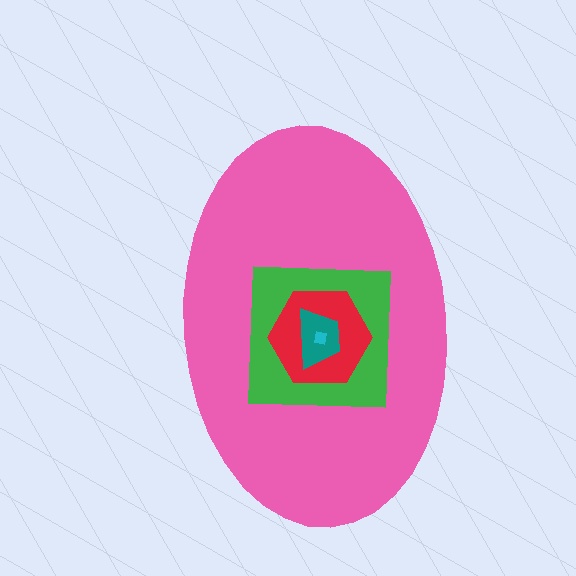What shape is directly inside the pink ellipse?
The green square.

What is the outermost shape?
The pink ellipse.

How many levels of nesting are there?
5.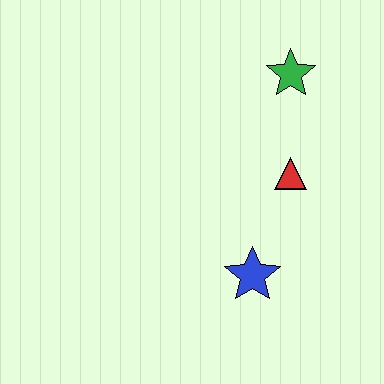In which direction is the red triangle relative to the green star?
The red triangle is below the green star.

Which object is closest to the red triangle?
The green star is closest to the red triangle.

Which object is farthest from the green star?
The blue star is farthest from the green star.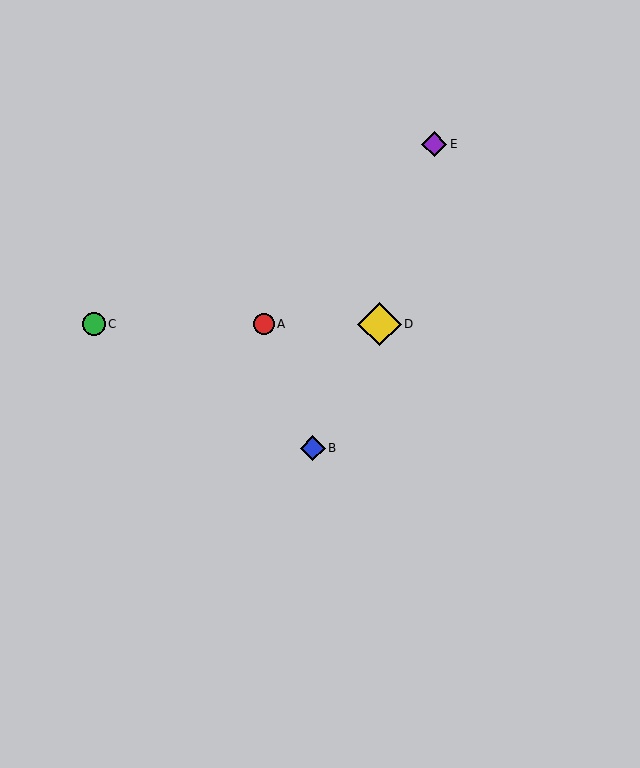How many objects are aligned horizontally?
3 objects (A, C, D) are aligned horizontally.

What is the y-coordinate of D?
Object D is at y≈324.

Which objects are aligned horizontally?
Objects A, C, D are aligned horizontally.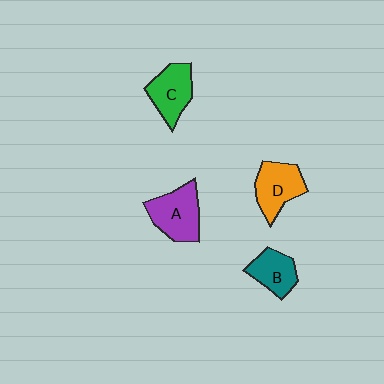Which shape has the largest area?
Shape A (purple).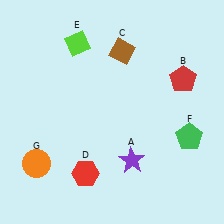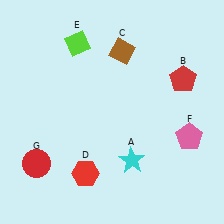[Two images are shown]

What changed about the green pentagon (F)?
In Image 1, F is green. In Image 2, it changed to pink.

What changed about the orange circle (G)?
In Image 1, G is orange. In Image 2, it changed to red.